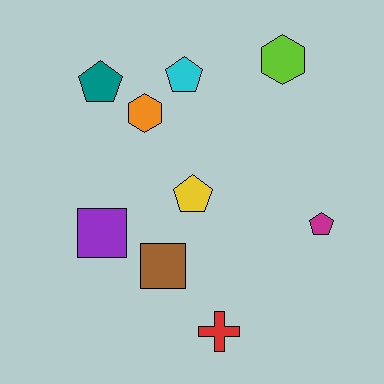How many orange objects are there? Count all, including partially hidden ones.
There is 1 orange object.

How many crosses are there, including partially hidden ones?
There is 1 cross.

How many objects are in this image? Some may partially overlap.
There are 9 objects.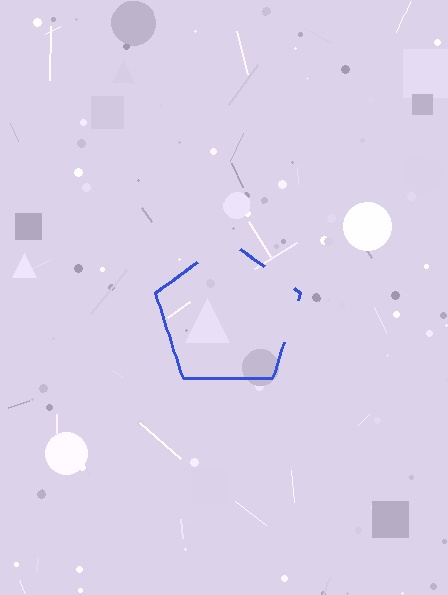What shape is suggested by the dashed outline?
The dashed outline suggests a pentagon.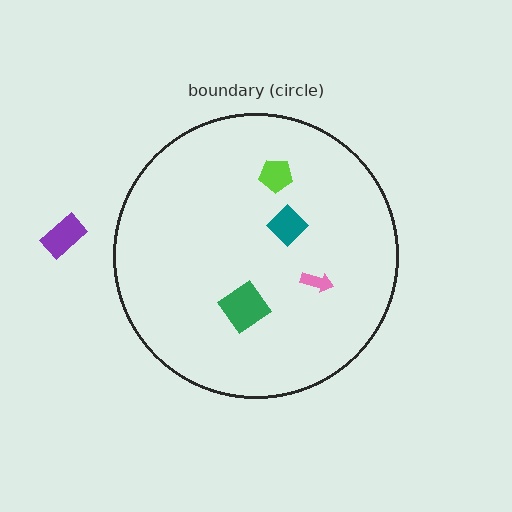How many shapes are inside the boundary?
4 inside, 1 outside.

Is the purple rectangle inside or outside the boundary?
Outside.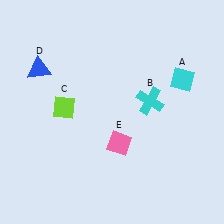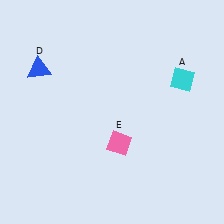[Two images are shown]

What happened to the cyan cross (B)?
The cyan cross (B) was removed in Image 2. It was in the top-right area of Image 1.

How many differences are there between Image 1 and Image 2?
There are 2 differences between the two images.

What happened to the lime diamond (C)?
The lime diamond (C) was removed in Image 2. It was in the top-left area of Image 1.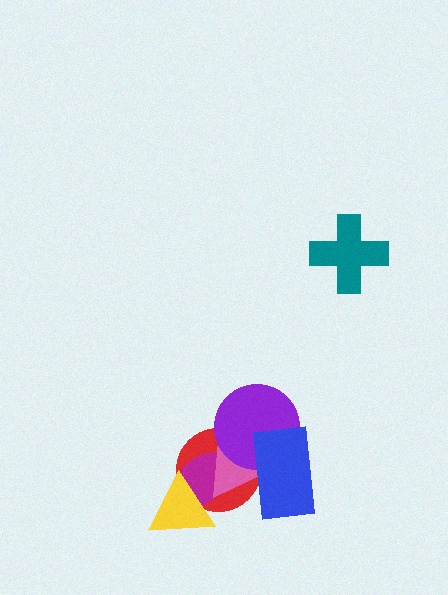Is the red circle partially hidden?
Yes, it is partially covered by another shape.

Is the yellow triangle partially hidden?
No, no other shape covers it.